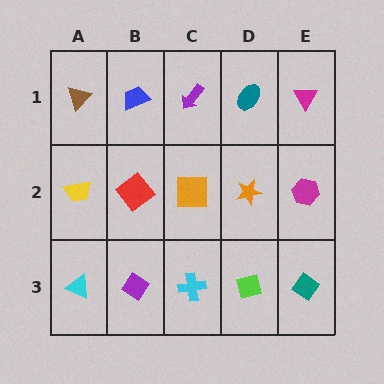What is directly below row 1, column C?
An orange square.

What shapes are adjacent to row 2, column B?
A blue trapezoid (row 1, column B), a purple diamond (row 3, column B), a yellow trapezoid (row 2, column A), an orange square (row 2, column C).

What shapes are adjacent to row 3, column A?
A yellow trapezoid (row 2, column A), a purple diamond (row 3, column B).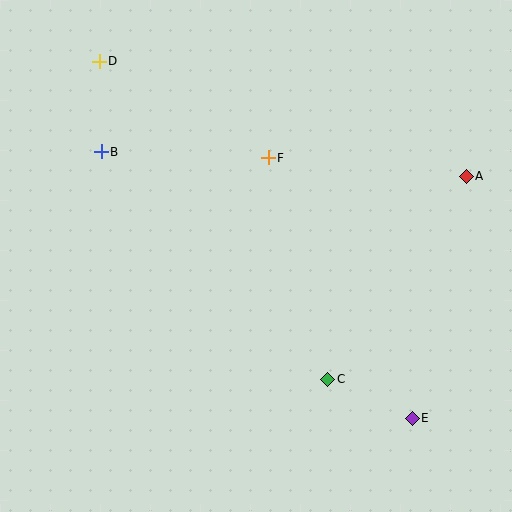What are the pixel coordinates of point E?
Point E is at (412, 418).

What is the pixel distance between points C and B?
The distance between C and B is 321 pixels.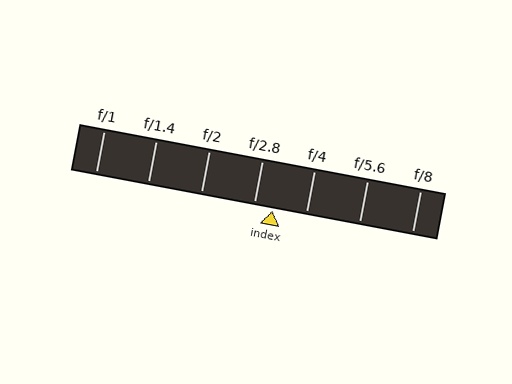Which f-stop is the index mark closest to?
The index mark is closest to f/2.8.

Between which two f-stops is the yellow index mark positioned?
The index mark is between f/2.8 and f/4.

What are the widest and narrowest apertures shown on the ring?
The widest aperture shown is f/1 and the narrowest is f/8.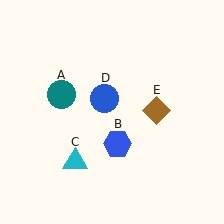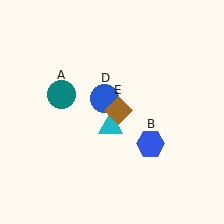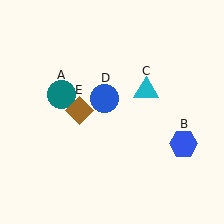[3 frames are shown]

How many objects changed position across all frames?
3 objects changed position: blue hexagon (object B), cyan triangle (object C), brown diamond (object E).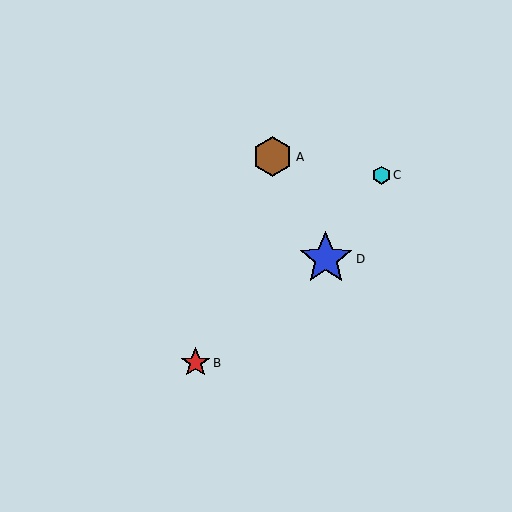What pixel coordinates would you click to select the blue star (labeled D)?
Click at (326, 259) to select the blue star D.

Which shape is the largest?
The blue star (labeled D) is the largest.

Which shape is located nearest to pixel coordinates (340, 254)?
The blue star (labeled D) at (326, 259) is nearest to that location.